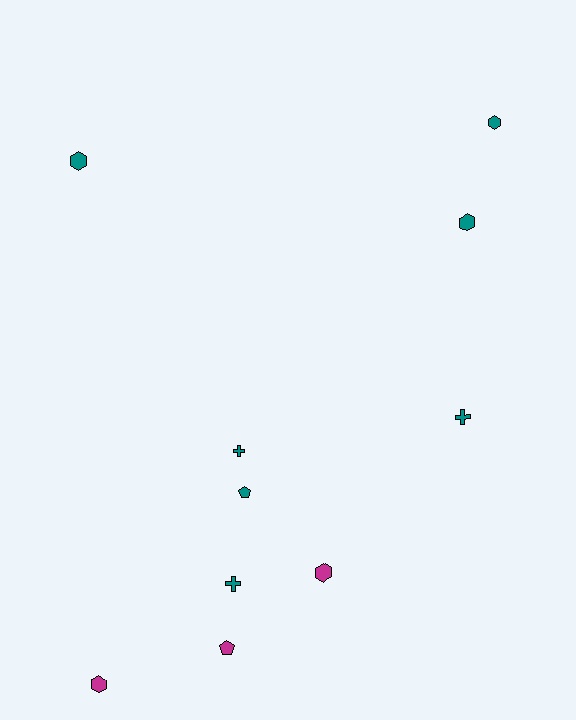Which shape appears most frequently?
Hexagon, with 5 objects.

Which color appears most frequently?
Teal, with 7 objects.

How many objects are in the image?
There are 10 objects.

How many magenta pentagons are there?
There is 1 magenta pentagon.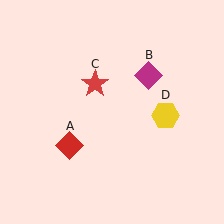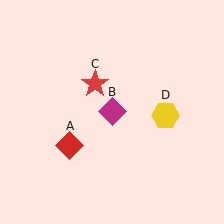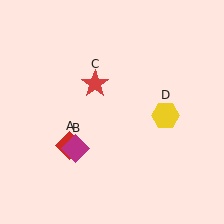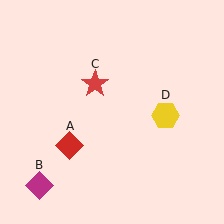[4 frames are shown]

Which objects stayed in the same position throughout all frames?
Red diamond (object A) and red star (object C) and yellow hexagon (object D) remained stationary.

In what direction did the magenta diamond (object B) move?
The magenta diamond (object B) moved down and to the left.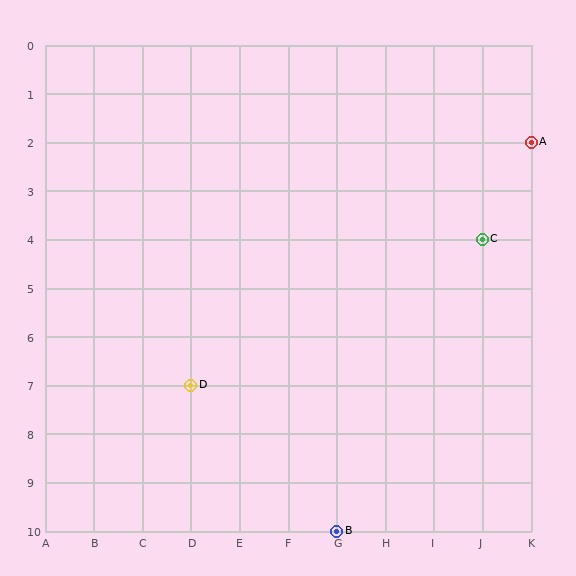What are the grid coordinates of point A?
Point A is at grid coordinates (K, 2).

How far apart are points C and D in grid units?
Points C and D are 6 columns and 3 rows apart (about 6.7 grid units diagonally).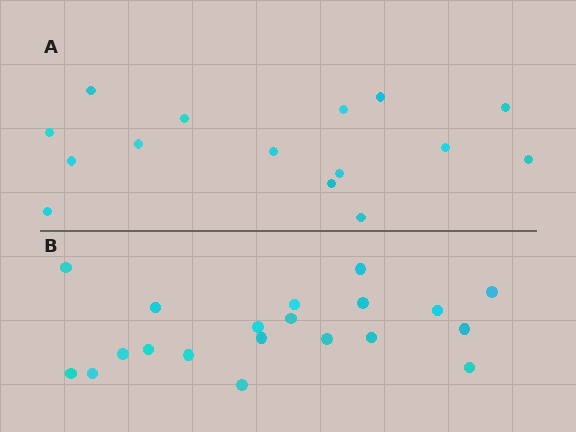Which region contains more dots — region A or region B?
Region B (the bottom region) has more dots.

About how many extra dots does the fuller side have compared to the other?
Region B has about 5 more dots than region A.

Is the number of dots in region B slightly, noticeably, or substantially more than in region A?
Region B has noticeably more, but not dramatically so. The ratio is roughly 1.3 to 1.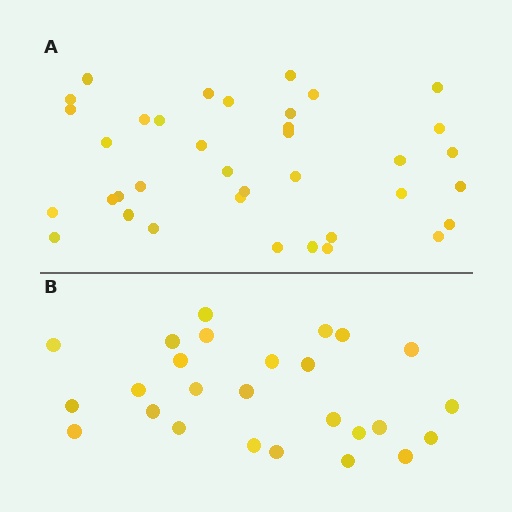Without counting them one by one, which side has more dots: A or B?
Region A (the top region) has more dots.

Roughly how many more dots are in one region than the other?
Region A has roughly 12 or so more dots than region B.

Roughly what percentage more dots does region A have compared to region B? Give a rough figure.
About 40% more.